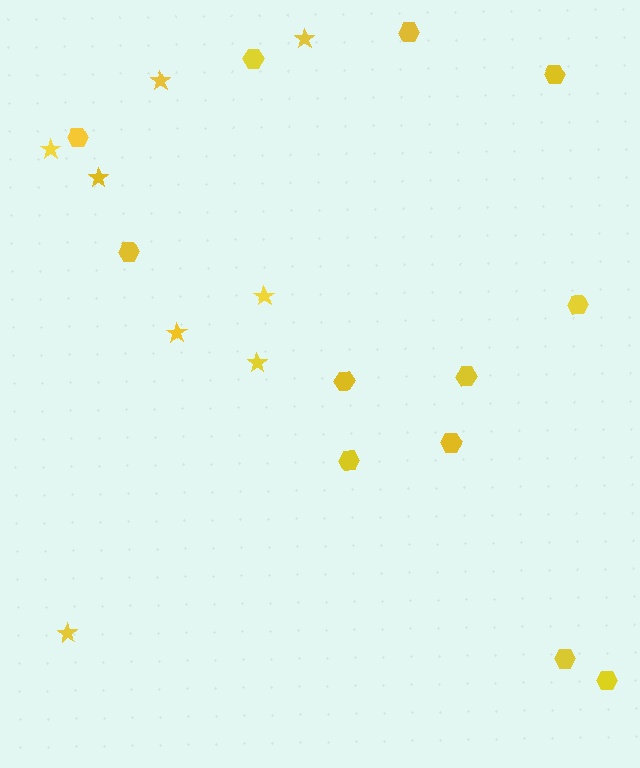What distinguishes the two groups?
There are 2 groups: one group of hexagons (12) and one group of stars (8).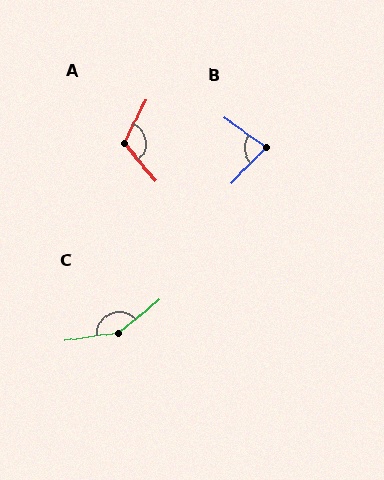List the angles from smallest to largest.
B (81°), A (114°), C (149°).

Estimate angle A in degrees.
Approximately 114 degrees.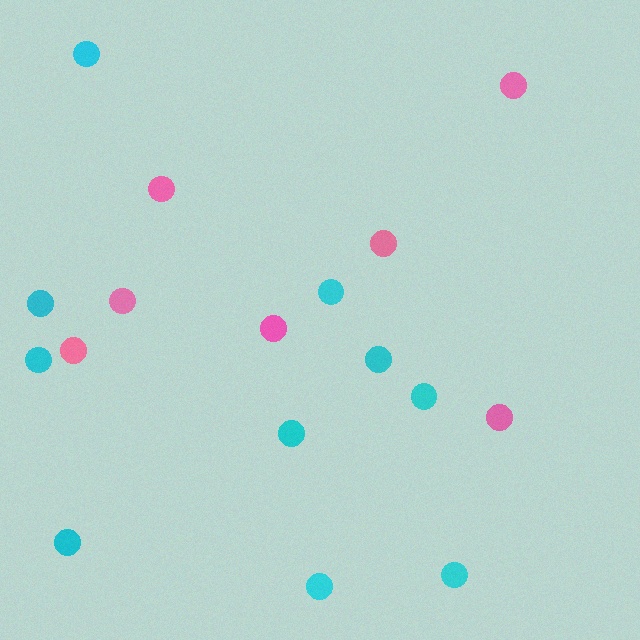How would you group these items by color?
There are 2 groups: one group of cyan circles (10) and one group of pink circles (7).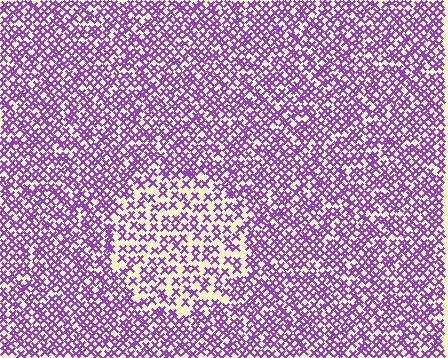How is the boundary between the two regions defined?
The boundary is defined by a change in element density (approximately 1.8x ratio). All elements are the same color, size, and shape.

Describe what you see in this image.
The image contains small purple elements arranged at two different densities. A circle-shaped region is visible where the elements are less densely packed than the surrounding area.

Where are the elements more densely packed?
The elements are more densely packed outside the circle boundary.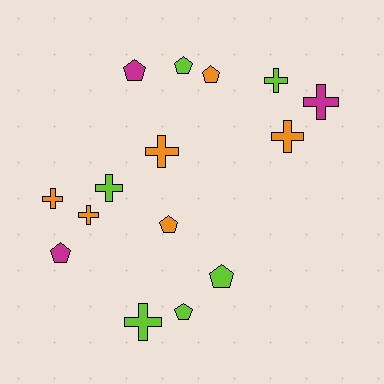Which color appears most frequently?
Lime, with 6 objects.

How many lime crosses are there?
There are 3 lime crosses.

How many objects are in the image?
There are 15 objects.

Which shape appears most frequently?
Cross, with 8 objects.